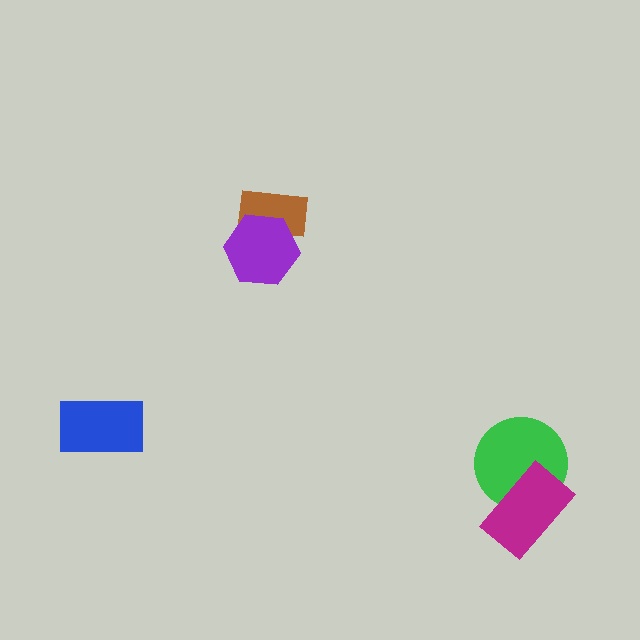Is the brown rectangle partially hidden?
Yes, it is partially covered by another shape.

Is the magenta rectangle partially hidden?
No, no other shape covers it.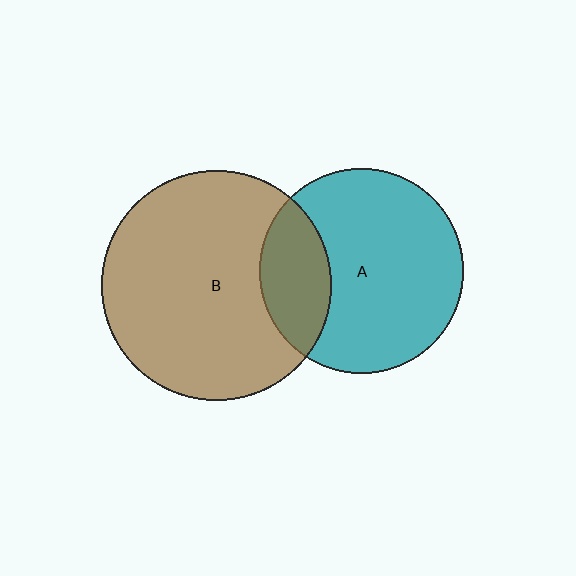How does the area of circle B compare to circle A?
Approximately 1.3 times.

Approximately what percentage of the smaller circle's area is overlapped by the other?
Approximately 25%.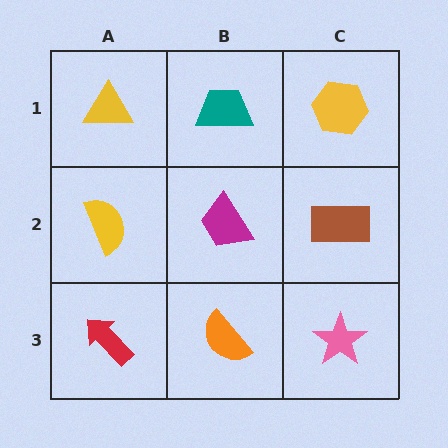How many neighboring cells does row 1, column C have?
2.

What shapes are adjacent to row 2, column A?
A yellow triangle (row 1, column A), a red arrow (row 3, column A), a magenta trapezoid (row 2, column B).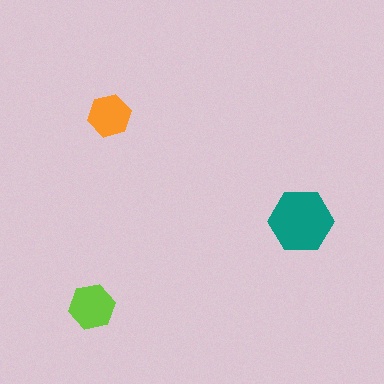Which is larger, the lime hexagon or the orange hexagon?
The lime one.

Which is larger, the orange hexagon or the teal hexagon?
The teal one.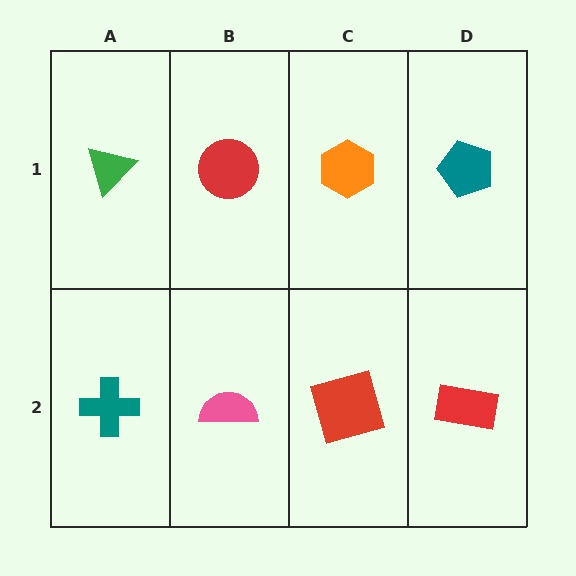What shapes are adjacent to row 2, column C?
An orange hexagon (row 1, column C), a pink semicircle (row 2, column B), a red rectangle (row 2, column D).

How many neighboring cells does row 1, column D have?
2.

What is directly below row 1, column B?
A pink semicircle.